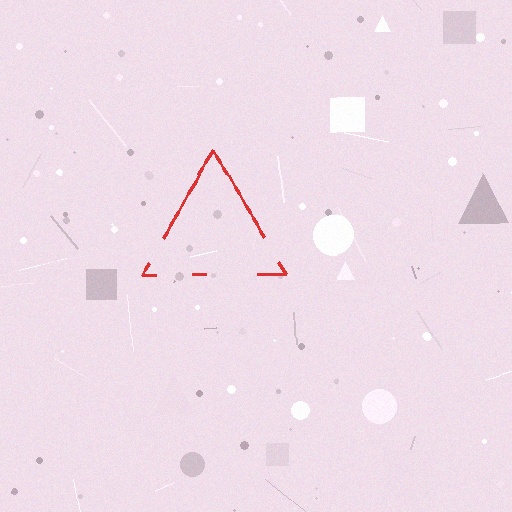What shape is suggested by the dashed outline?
The dashed outline suggests a triangle.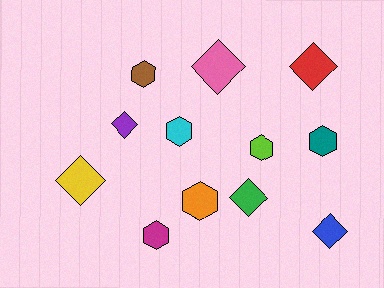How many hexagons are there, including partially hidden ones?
There are 6 hexagons.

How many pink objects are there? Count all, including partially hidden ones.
There is 1 pink object.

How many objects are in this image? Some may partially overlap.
There are 12 objects.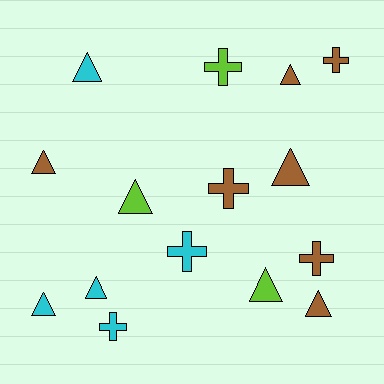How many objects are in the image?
There are 15 objects.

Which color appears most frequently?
Brown, with 7 objects.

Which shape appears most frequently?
Triangle, with 9 objects.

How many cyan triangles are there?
There are 3 cyan triangles.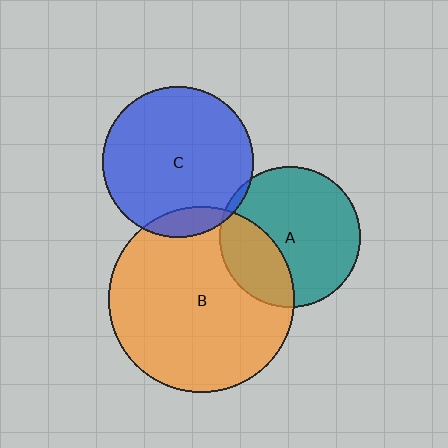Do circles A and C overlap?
Yes.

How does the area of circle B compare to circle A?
Approximately 1.8 times.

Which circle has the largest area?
Circle B (orange).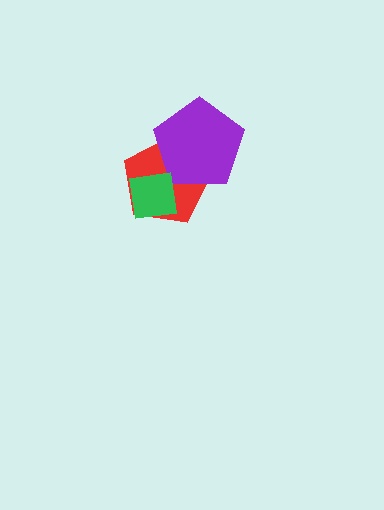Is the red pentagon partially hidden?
Yes, it is partially covered by another shape.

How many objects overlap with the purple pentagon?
2 objects overlap with the purple pentagon.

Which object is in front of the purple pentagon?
The green square is in front of the purple pentagon.